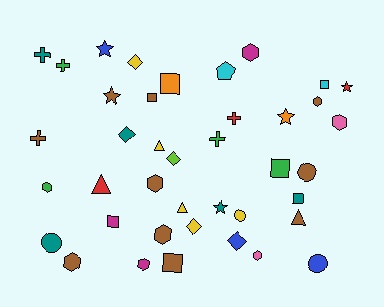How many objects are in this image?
There are 40 objects.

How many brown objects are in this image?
There are 10 brown objects.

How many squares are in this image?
There are 7 squares.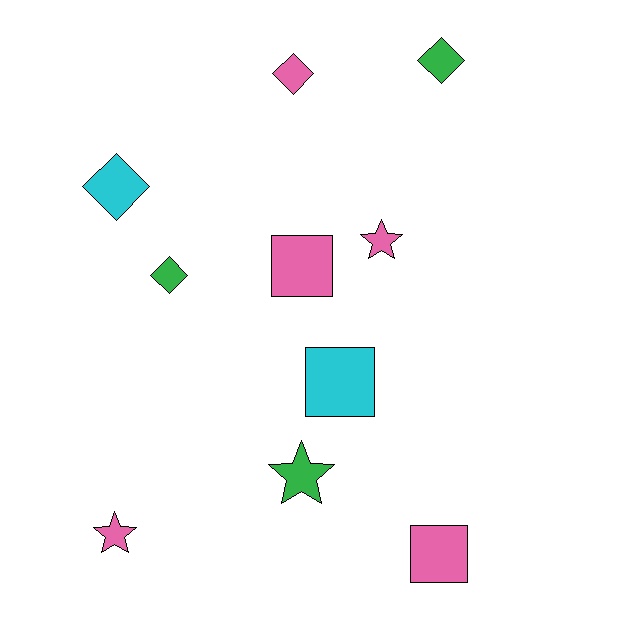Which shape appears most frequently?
Diamond, with 4 objects.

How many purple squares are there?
There are no purple squares.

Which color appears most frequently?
Pink, with 5 objects.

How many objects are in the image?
There are 10 objects.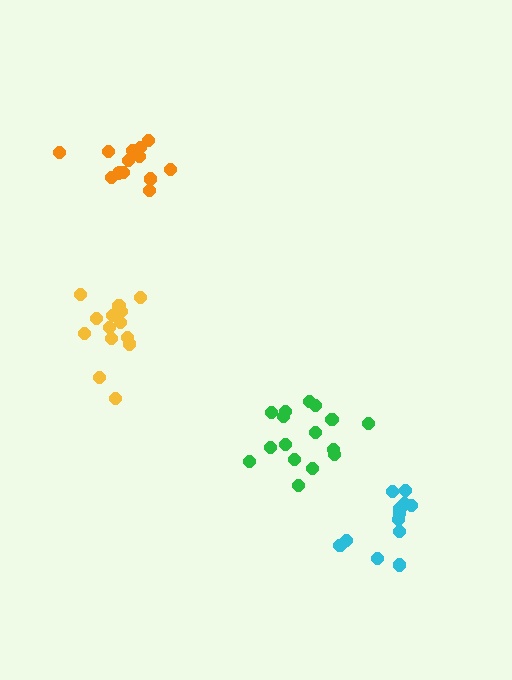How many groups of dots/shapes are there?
There are 4 groups.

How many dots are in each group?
Group 1: 13 dots, Group 2: 15 dots, Group 3: 16 dots, Group 4: 13 dots (57 total).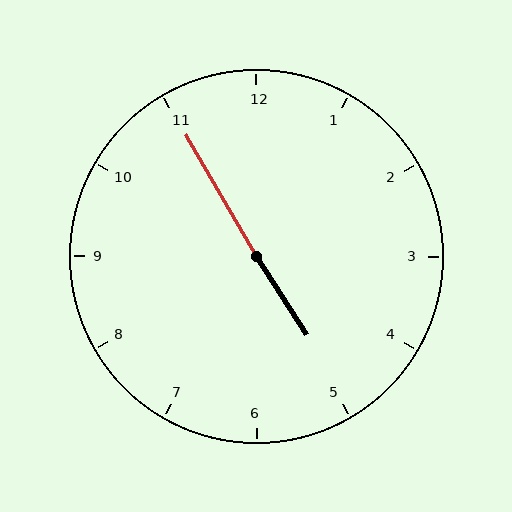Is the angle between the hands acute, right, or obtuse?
It is obtuse.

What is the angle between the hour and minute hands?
Approximately 178 degrees.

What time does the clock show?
4:55.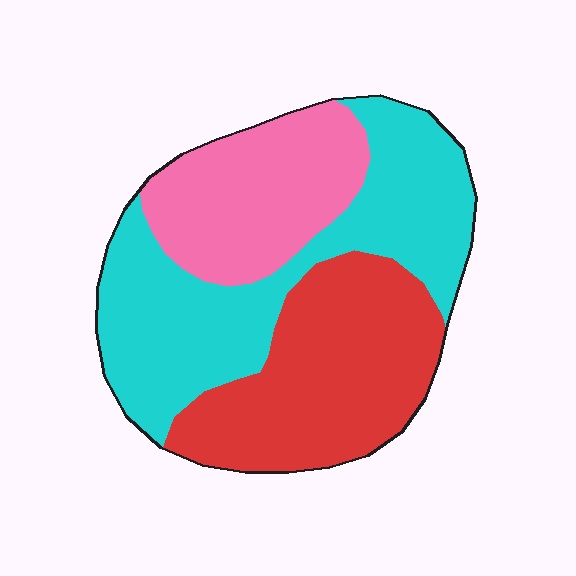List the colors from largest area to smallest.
From largest to smallest: cyan, red, pink.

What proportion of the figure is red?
Red takes up about one third (1/3) of the figure.